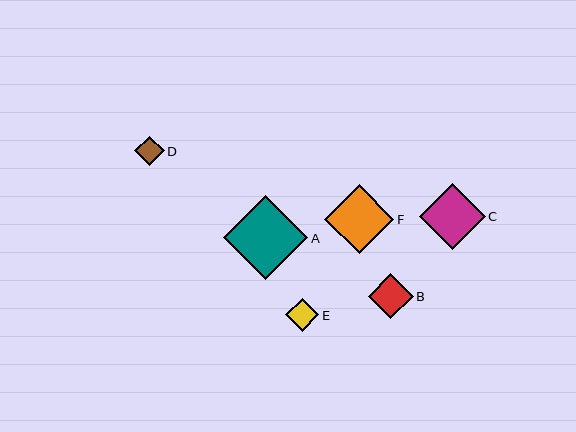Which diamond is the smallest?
Diamond D is the smallest with a size of approximately 29 pixels.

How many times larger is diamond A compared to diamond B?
Diamond A is approximately 1.9 times the size of diamond B.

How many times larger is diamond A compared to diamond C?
Diamond A is approximately 1.3 times the size of diamond C.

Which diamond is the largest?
Diamond A is the largest with a size of approximately 84 pixels.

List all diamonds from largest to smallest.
From largest to smallest: A, F, C, B, E, D.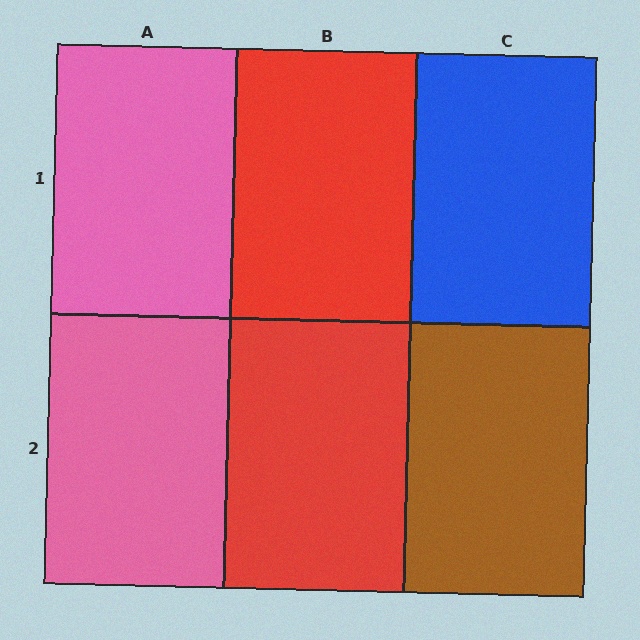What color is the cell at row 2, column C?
Brown.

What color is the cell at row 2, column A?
Pink.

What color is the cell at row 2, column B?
Red.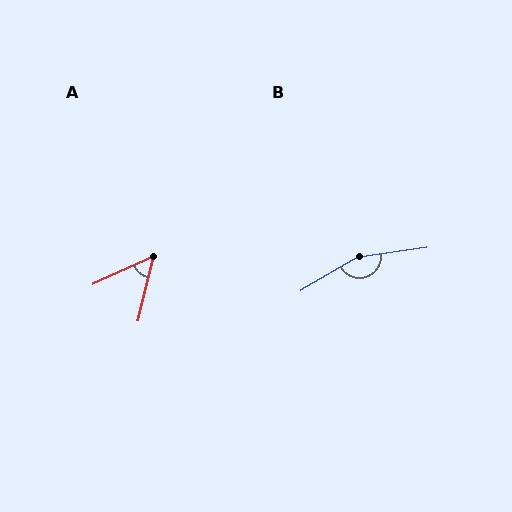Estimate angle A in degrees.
Approximately 52 degrees.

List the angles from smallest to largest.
A (52°), B (157°).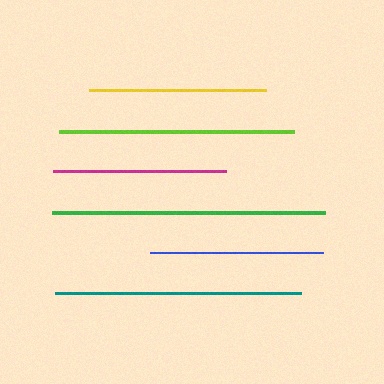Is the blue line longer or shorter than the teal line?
The teal line is longer than the blue line.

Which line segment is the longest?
The green line is the longest at approximately 273 pixels.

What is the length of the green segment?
The green segment is approximately 273 pixels long.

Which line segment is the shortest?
The blue line is the shortest at approximately 173 pixels.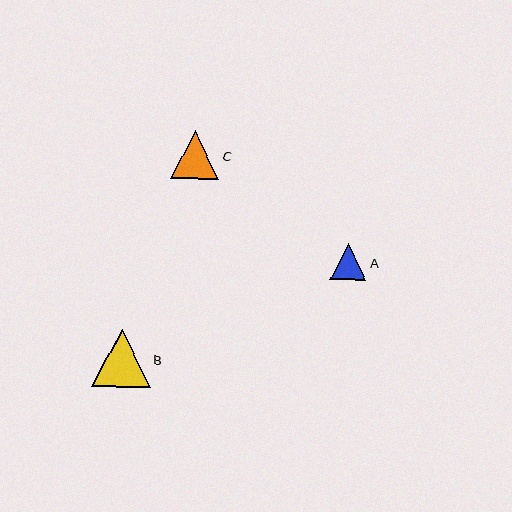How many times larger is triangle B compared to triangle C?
Triangle B is approximately 1.2 times the size of triangle C.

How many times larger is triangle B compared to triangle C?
Triangle B is approximately 1.2 times the size of triangle C.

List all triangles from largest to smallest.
From largest to smallest: B, C, A.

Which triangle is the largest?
Triangle B is the largest with a size of approximately 58 pixels.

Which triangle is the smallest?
Triangle A is the smallest with a size of approximately 36 pixels.